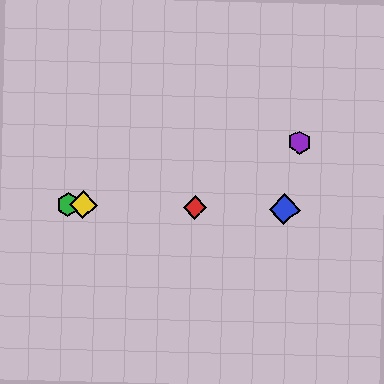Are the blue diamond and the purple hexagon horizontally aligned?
No, the blue diamond is at y≈210 and the purple hexagon is at y≈142.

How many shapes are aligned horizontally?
4 shapes (the red diamond, the blue diamond, the green hexagon, the yellow diamond) are aligned horizontally.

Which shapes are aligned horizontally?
The red diamond, the blue diamond, the green hexagon, the yellow diamond are aligned horizontally.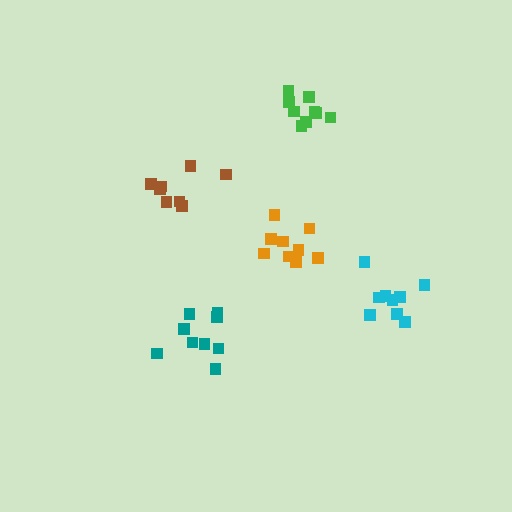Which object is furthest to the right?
The cyan cluster is rightmost.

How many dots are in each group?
Group 1: 9 dots, Group 2: 9 dots, Group 3: 9 dots, Group 4: 9 dots, Group 5: 9 dots (45 total).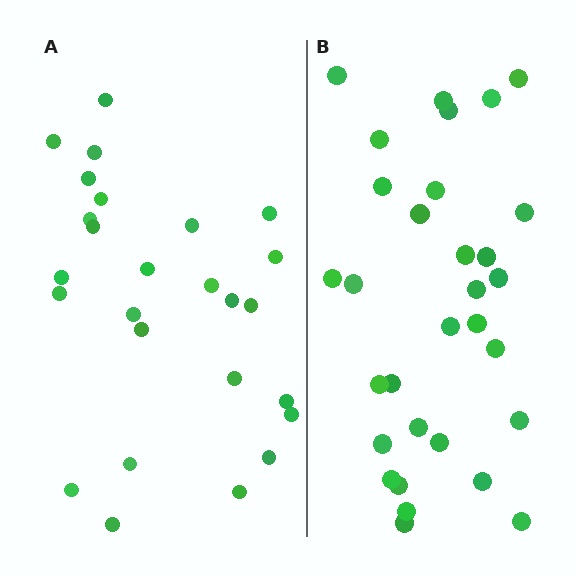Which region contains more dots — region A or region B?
Region B (the right region) has more dots.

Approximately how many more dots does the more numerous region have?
Region B has about 5 more dots than region A.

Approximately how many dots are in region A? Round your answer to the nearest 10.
About 30 dots. (The exact count is 26, which rounds to 30.)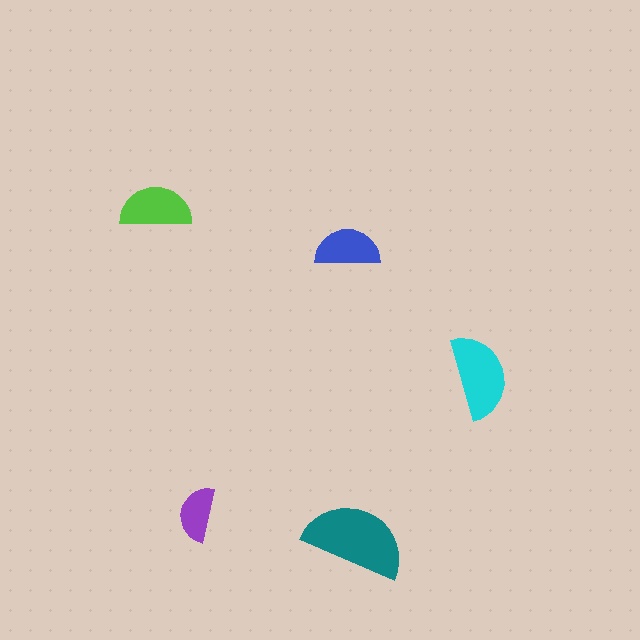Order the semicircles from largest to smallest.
the teal one, the cyan one, the lime one, the blue one, the purple one.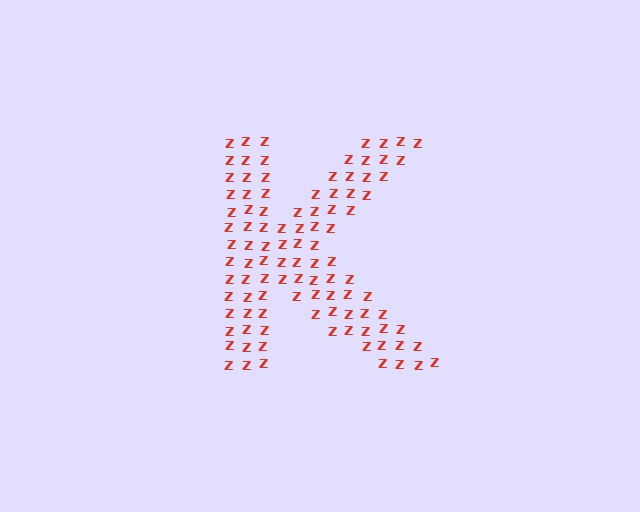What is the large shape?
The large shape is the letter K.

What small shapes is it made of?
It is made of small letter Z's.